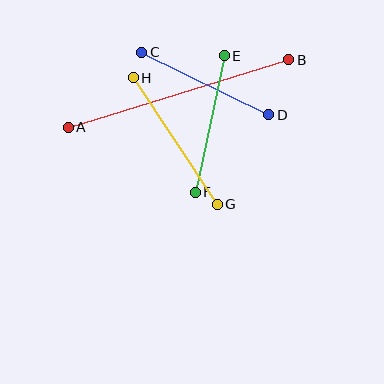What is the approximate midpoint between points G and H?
The midpoint is at approximately (175, 141) pixels.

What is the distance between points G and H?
The distance is approximately 152 pixels.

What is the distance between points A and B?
The distance is approximately 230 pixels.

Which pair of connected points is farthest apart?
Points A and B are farthest apart.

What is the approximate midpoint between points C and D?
The midpoint is at approximately (205, 84) pixels.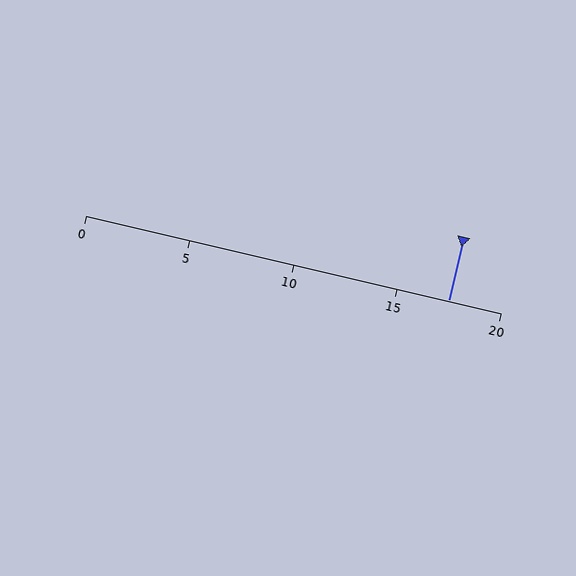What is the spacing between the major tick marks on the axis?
The major ticks are spaced 5 apart.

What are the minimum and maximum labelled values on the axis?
The axis runs from 0 to 20.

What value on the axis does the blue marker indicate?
The marker indicates approximately 17.5.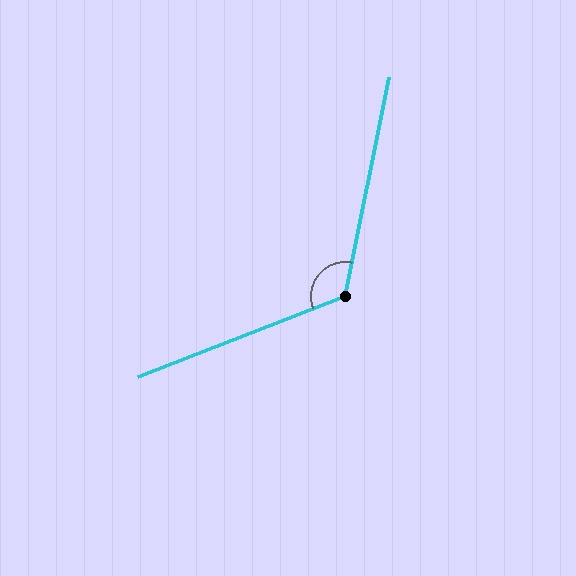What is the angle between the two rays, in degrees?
Approximately 123 degrees.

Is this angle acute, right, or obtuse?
It is obtuse.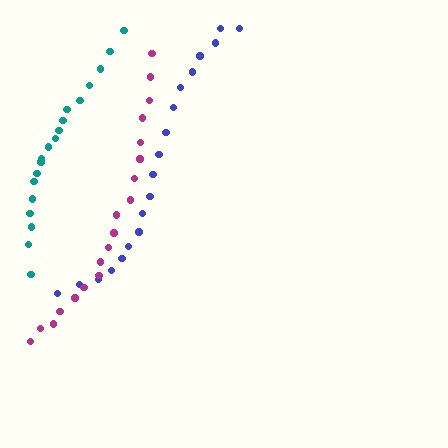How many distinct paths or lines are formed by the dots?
There are 3 distinct paths.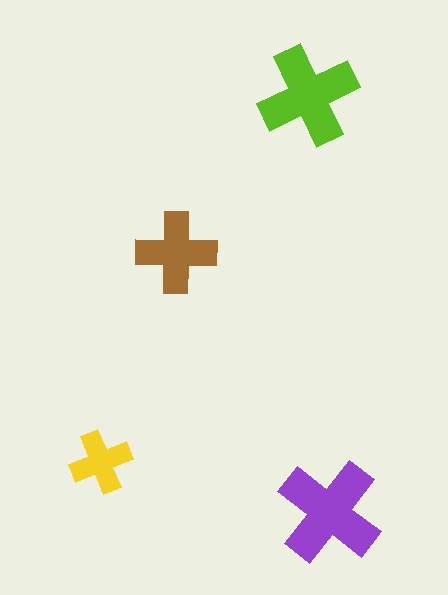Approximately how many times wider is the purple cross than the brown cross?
About 1.5 times wider.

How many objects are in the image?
There are 4 objects in the image.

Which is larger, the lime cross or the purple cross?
The purple one.